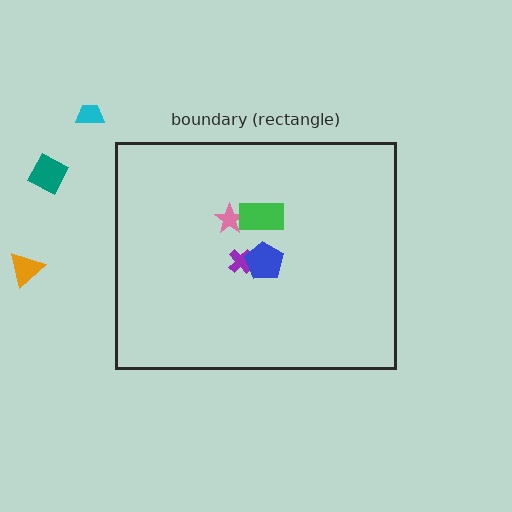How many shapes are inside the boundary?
4 inside, 3 outside.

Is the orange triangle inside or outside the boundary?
Outside.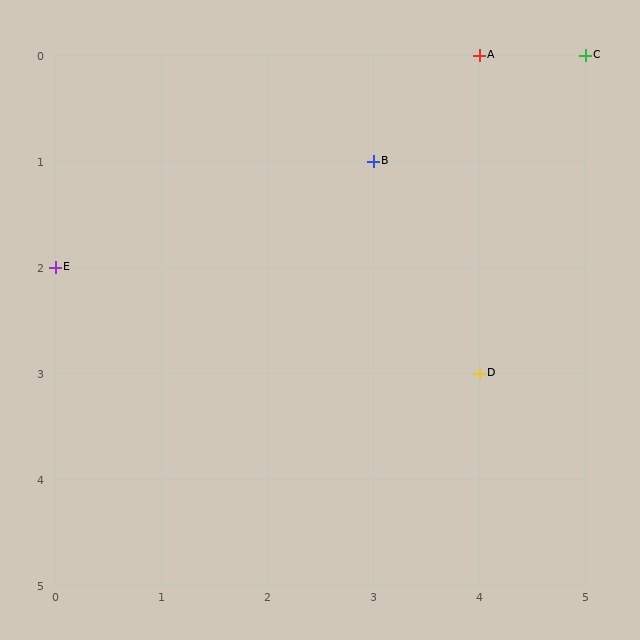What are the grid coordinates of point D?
Point D is at grid coordinates (4, 3).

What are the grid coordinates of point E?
Point E is at grid coordinates (0, 2).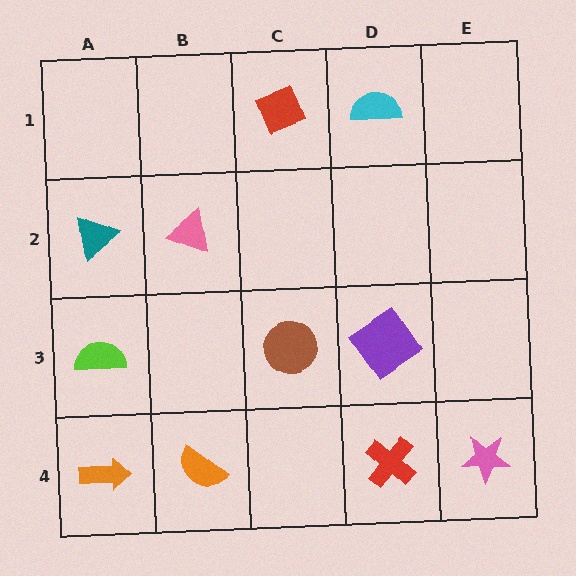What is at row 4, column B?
An orange semicircle.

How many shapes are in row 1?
2 shapes.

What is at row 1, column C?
A red diamond.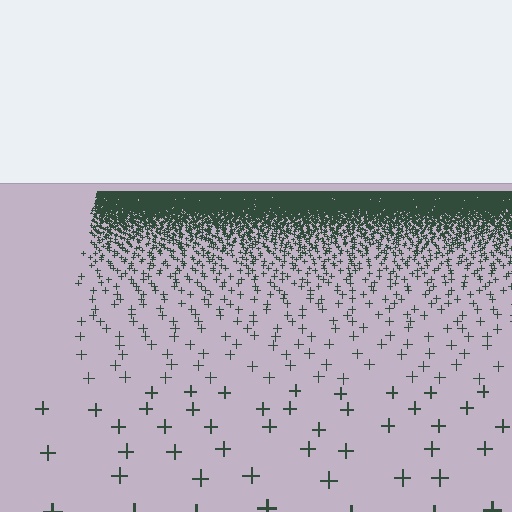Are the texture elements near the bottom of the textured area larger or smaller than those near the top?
Larger. Near the bottom, elements are closer to the viewer and appear at a bigger on-screen size.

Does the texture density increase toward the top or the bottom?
Density increases toward the top.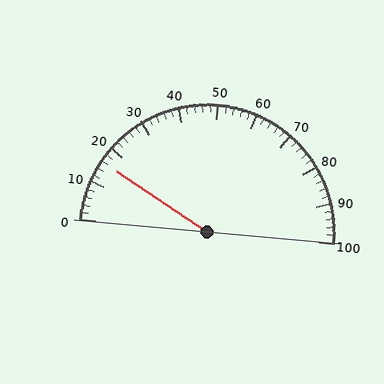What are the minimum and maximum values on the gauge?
The gauge ranges from 0 to 100.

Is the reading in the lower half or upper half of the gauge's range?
The reading is in the lower half of the range (0 to 100).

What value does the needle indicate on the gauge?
The needle indicates approximately 16.